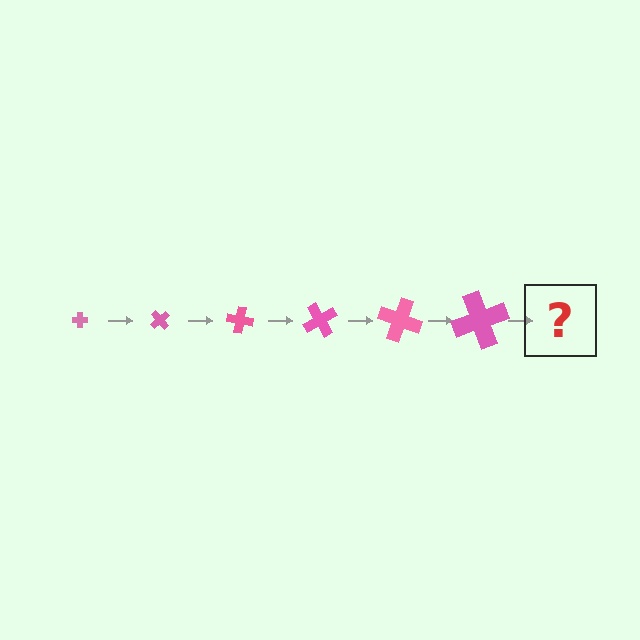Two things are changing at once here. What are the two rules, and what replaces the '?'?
The two rules are that the cross grows larger each step and it rotates 50 degrees each step. The '?' should be a cross, larger than the previous one and rotated 300 degrees from the start.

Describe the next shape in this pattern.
It should be a cross, larger than the previous one and rotated 300 degrees from the start.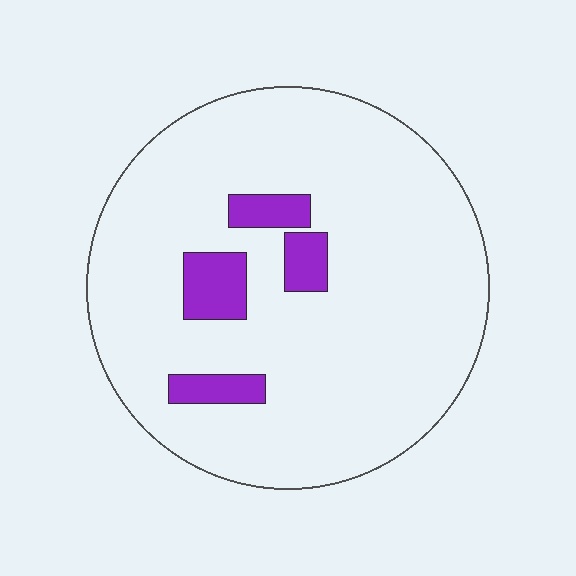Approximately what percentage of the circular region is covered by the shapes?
Approximately 10%.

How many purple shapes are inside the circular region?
4.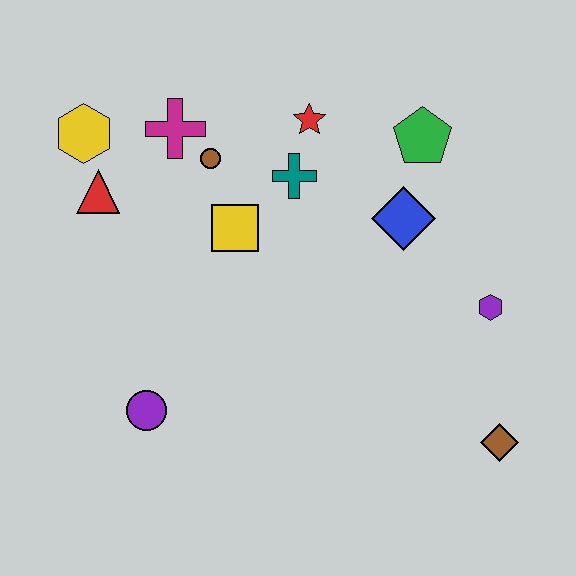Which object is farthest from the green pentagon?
The purple circle is farthest from the green pentagon.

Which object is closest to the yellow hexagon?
The red triangle is closest to the yellow hexagon.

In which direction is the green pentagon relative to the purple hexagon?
The green pentagon is above the purple hexagon.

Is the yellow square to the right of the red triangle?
Yes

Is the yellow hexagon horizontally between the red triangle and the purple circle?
No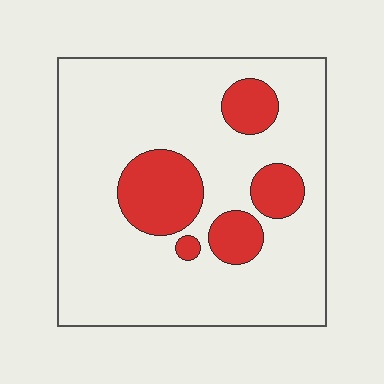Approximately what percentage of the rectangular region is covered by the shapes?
Approximately 20%.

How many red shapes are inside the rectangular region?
5.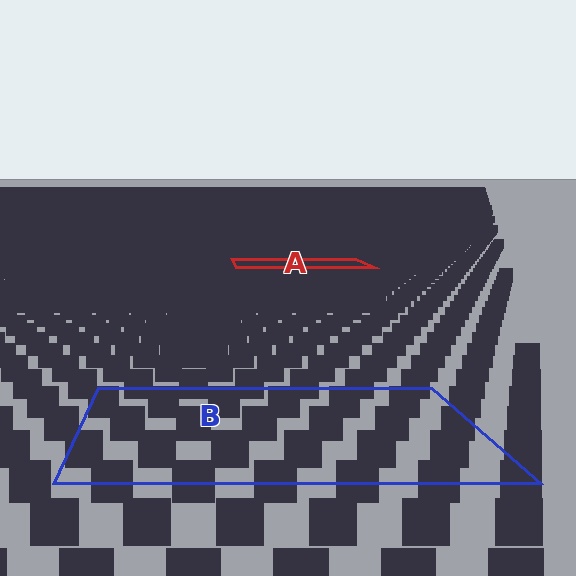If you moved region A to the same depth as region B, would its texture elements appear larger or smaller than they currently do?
They would appear larger. At a closer depth, the same texture elements are projected at a bigger on-screen size.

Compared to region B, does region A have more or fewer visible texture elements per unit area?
Region A has more texture elements per unit area — they are packed more densely because it is farther away.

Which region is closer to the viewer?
Region B is closer. The texture elements there are larger and more spread out.